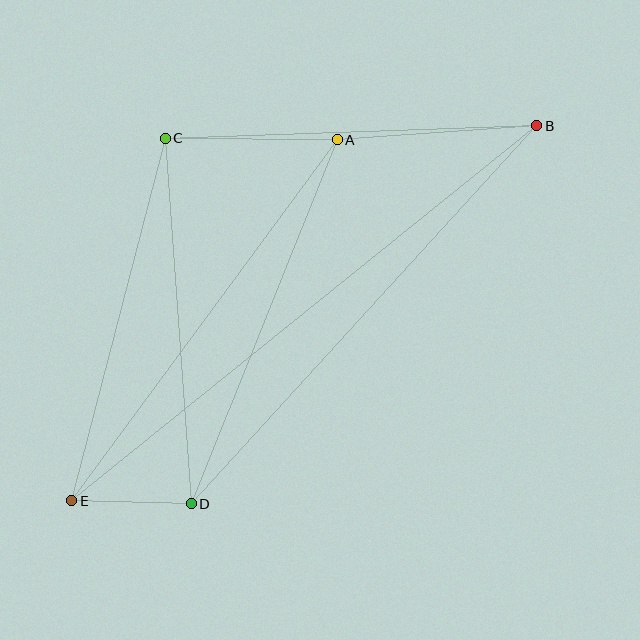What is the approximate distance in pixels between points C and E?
The distance between C and E is approximately 374 pixels.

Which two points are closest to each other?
Points D and E are closest to each other.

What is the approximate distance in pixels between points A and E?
The distance between A and E is approximately 448 pixels.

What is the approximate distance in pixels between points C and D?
The distance between C and D is approximately 366 pixels.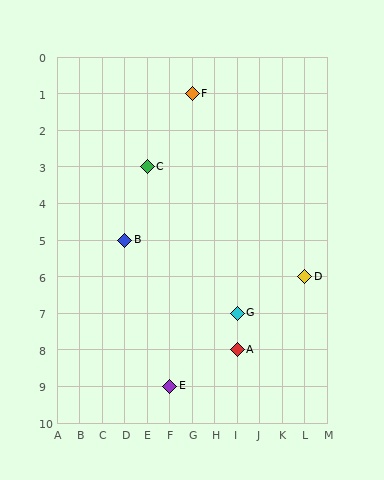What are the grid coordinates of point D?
Point D is at grid coordinates (L, 6).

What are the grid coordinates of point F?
Point F is at grid coordinates (G, 1).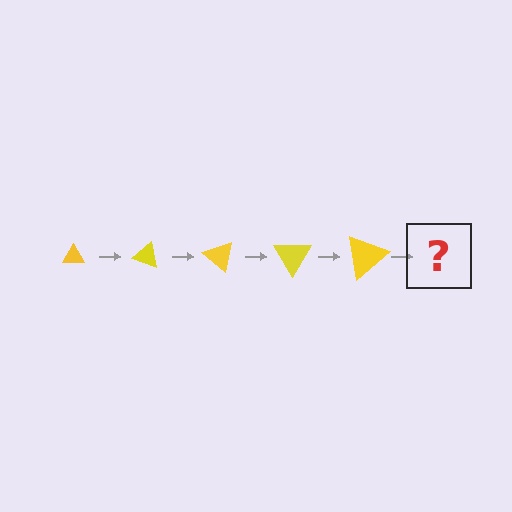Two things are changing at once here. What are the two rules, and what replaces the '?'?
The two rules are that the triangle grows larger each step and it rotates 20 degrees each step. The '?' should be a triangle, larger than the previous one and rotated 100 degrees from the start.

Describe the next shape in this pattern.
It should be a triangle, larger than the previous one and rotated 100 degrees from the start.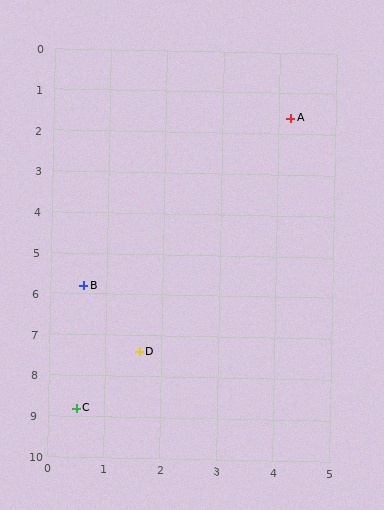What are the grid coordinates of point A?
Point A is at approximately (4.2, 1.6).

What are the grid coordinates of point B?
Point B is at approximately (0.6, 5.8).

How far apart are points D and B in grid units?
Points D and B are about 1.9 grid units apart.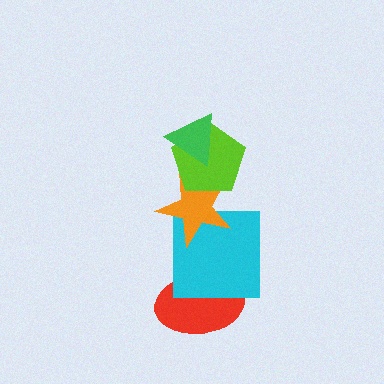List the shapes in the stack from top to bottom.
From top to bottom: the green triangle, the lime pentagon, the orange star, the cyan square, the red ellipse.